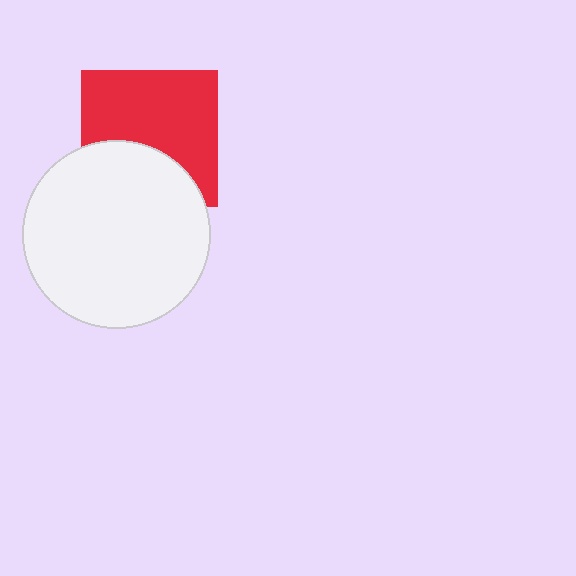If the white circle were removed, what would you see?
You would see the complete red square.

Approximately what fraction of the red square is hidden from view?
Roughly 36% of the red square is hidden behind the white circle.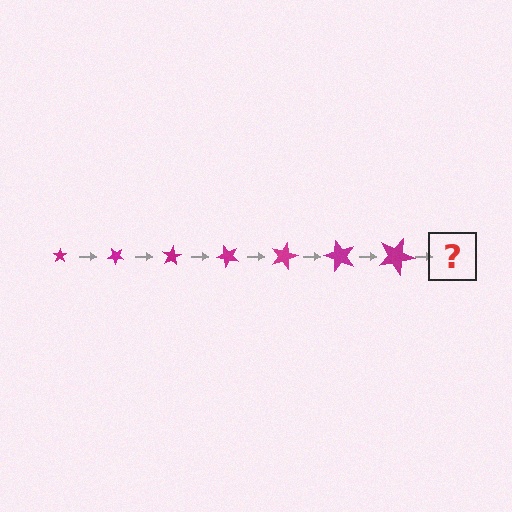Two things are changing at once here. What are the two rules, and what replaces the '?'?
The two rules are that the star grows larger each step and it rotates 40 degrees each step. The '?' should be a star, larger than the previous one and rotated 280 degrees from the start.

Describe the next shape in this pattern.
It should be a star, larger than the previous one and rotated 280 degrees from the start.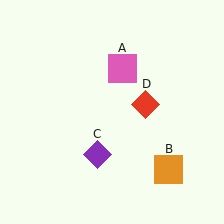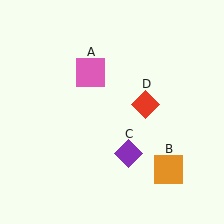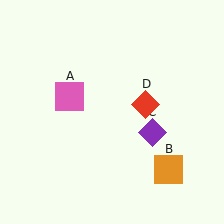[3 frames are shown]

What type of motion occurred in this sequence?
The pink square (object A), purple diamond (object C) rotated counterclockwise around the center of the scene.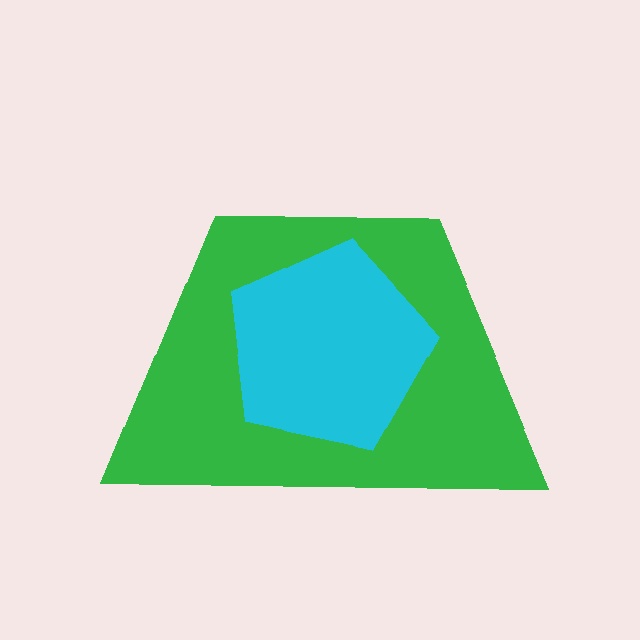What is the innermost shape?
The cyan pentagon.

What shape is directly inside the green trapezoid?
The cyan pentagon.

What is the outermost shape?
The green trapezoid.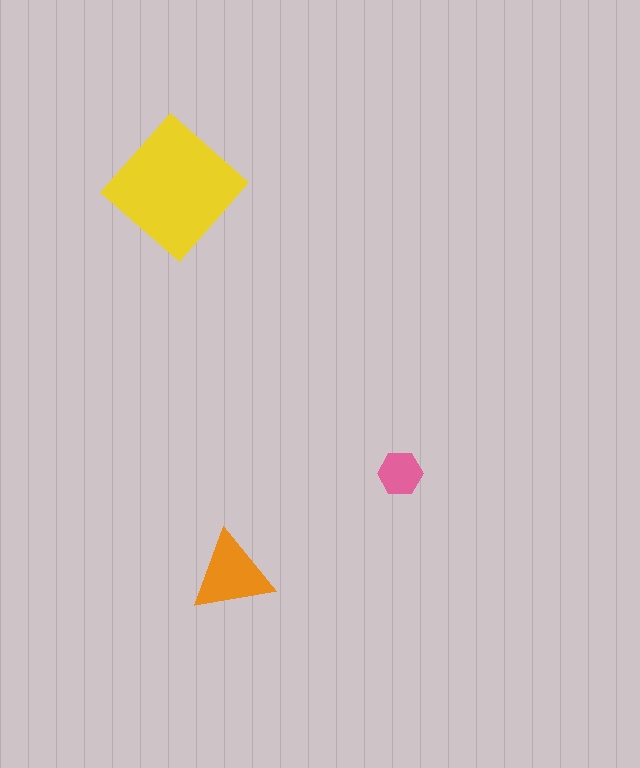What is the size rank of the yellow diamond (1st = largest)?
1st.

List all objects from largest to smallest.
The yellow diamond, the orange triangle, the pink hexagon.